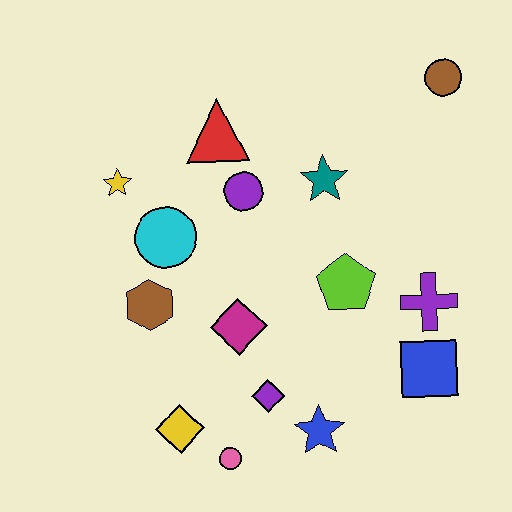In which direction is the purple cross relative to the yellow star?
The purple cross is to the right of the yellow star.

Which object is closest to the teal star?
The purple circle is closest to the teal star.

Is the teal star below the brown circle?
Yes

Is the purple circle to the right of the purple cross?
No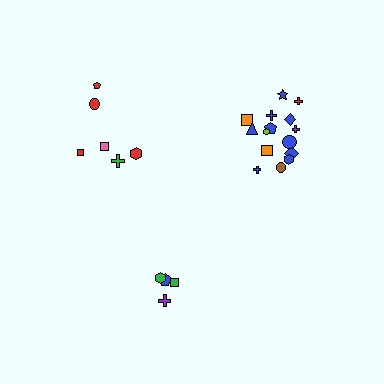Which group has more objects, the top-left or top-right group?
The top-right group.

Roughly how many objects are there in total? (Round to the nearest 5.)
Roughly 25 objects in total.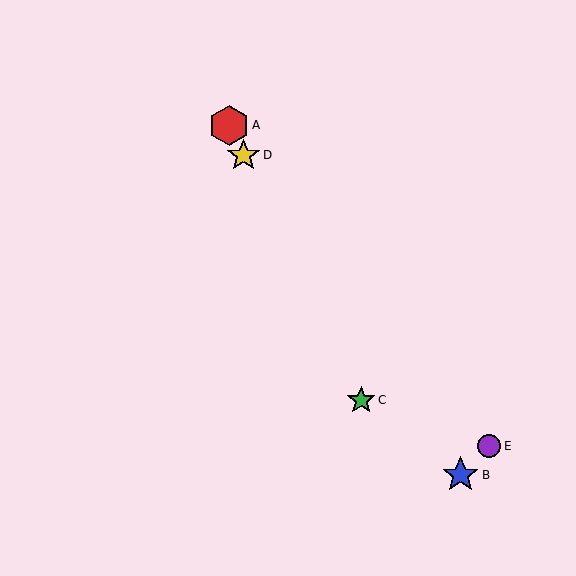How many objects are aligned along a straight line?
3 objects (A, C, D) are aligned along a straight line.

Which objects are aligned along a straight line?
Objects A, C, D are aligned along a straight line.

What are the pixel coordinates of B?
Object B is at (460, 475).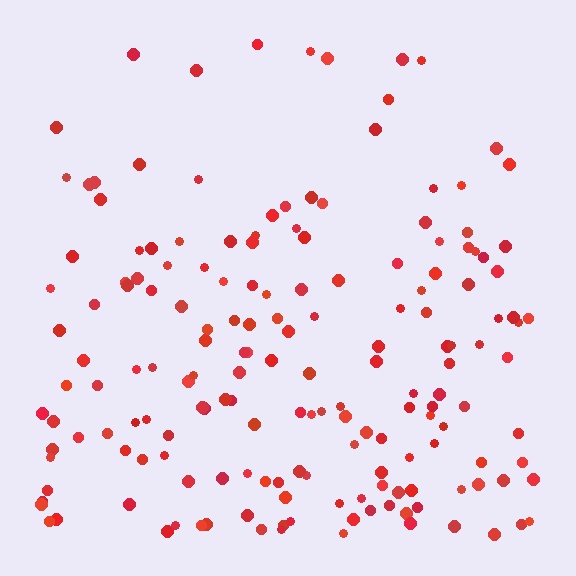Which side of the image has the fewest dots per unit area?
The top.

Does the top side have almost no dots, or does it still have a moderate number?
Still a moderate number, just noticeably fewer than the bottom.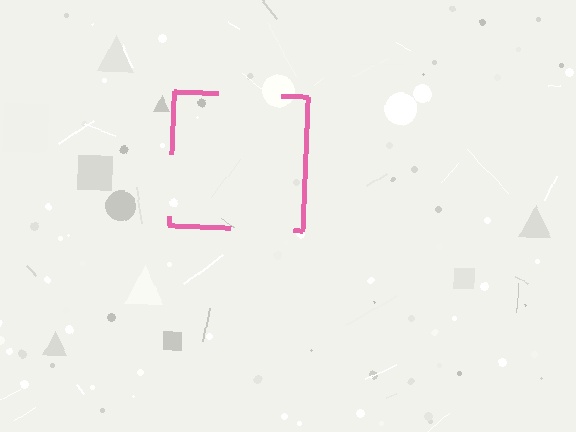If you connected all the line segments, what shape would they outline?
They would outline a square.